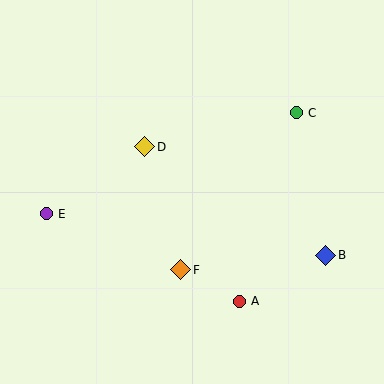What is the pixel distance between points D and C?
The distance between D and C is 155 pixels.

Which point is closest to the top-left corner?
Point D is closest to the top-left corner.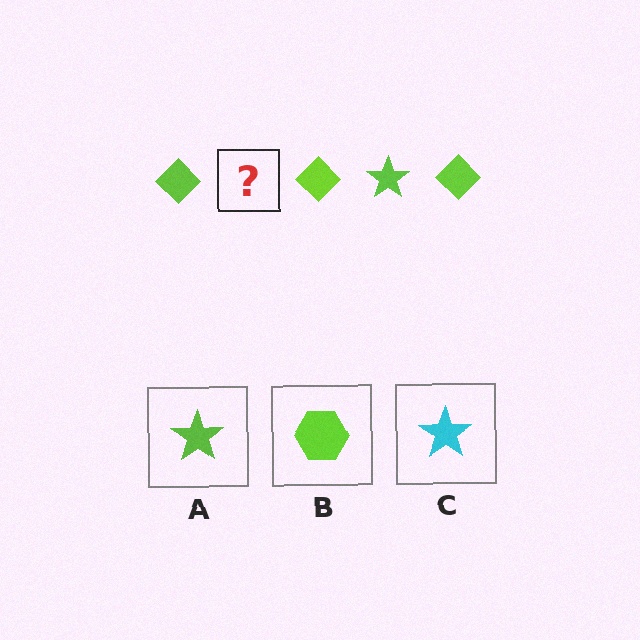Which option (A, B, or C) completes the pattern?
A.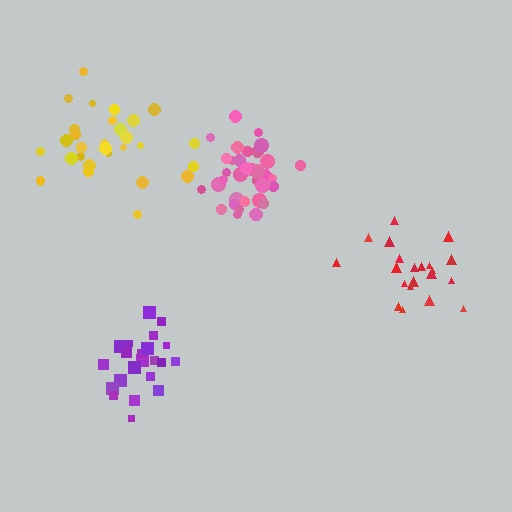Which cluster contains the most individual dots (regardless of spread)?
Pink (35).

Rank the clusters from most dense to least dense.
pink, purple, red, yellow.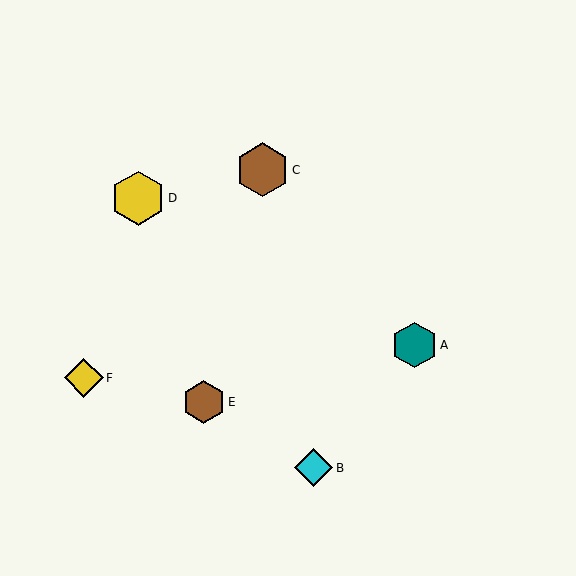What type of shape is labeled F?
Shape F is a yellow diamond.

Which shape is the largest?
The yellow hexagon (labeled D) is the largest.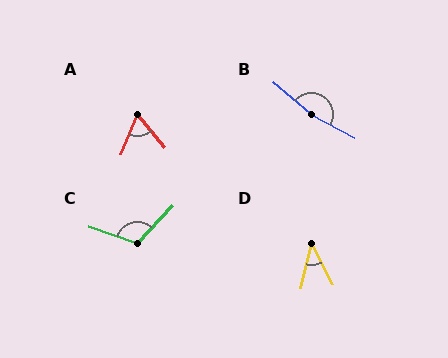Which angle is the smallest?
D, at approximately 41 degrees.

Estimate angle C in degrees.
Approximately 113 degrees.